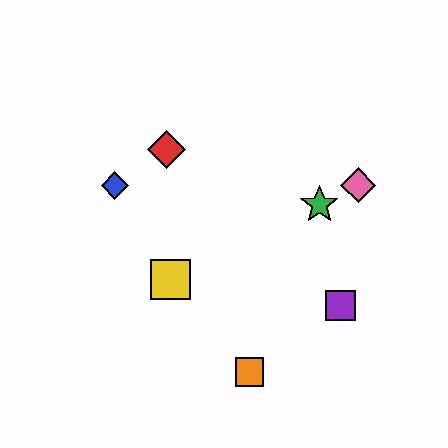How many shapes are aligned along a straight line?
4 shapes (the green star, the yellow square, the cyan diamond, the pink diamond) are aligned along a straight line.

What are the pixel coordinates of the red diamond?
The red diamond is at (167, 149).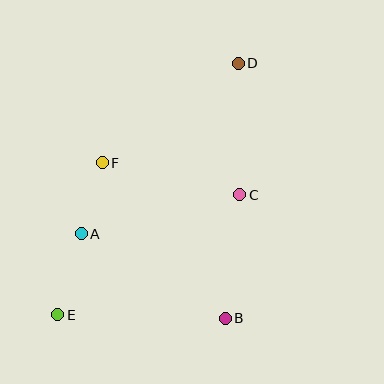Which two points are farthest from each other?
Points D and E are farthest from each other.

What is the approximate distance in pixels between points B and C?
The distance between B and C is approximately 124 pixels.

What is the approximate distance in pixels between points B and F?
The distance between B and F is approximately 198 pixels.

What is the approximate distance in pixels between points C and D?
The distance between C and D is approximately 132 pixels.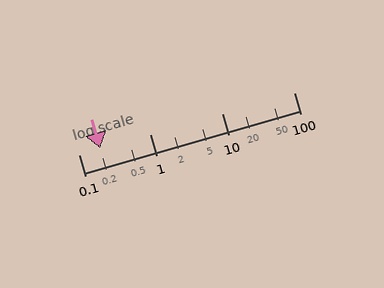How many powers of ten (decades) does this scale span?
The scale spans 3 decades, from 0.1 to 100.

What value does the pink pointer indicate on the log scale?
The pointer indicates approximately 0.2.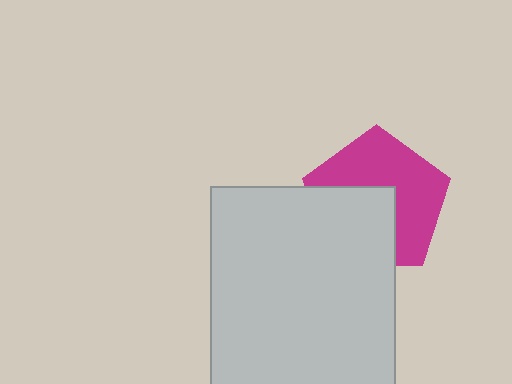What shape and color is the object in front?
The object in front is a light gray rectangle.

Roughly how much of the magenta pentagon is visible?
About half of it is visible (roughly 57%).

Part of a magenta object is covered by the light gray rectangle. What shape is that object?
It is a pentagon.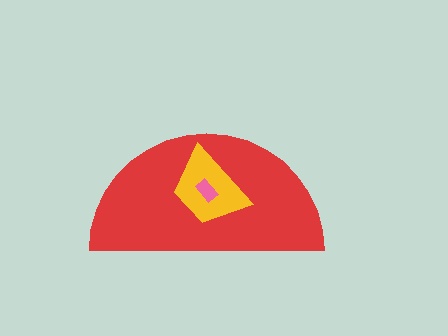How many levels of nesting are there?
3.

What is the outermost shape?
The red semicircle.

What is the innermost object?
The pink rectangle.